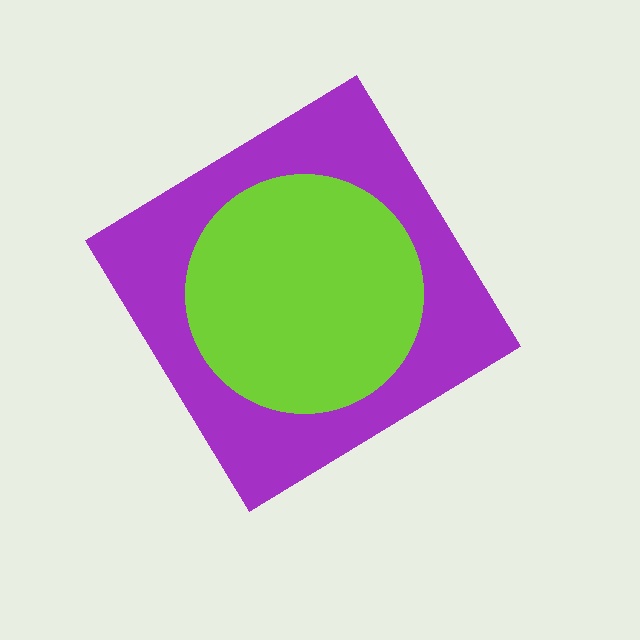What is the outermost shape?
The purple diamond.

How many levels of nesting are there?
2.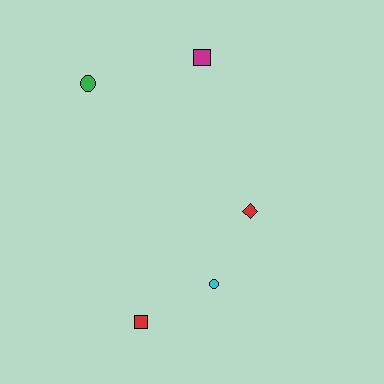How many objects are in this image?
There are 5 objects.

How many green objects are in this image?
There is 1 green object.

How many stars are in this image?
There are no stars.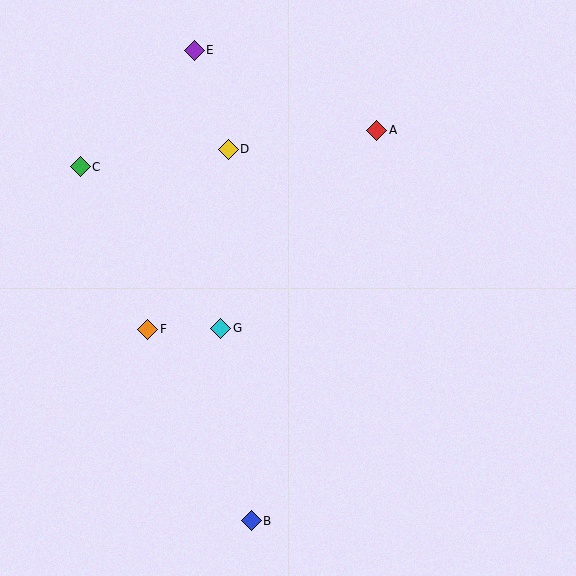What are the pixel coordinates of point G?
Point G is at (221, 328).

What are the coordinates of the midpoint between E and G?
The midpoint between E and G is at (207, 189).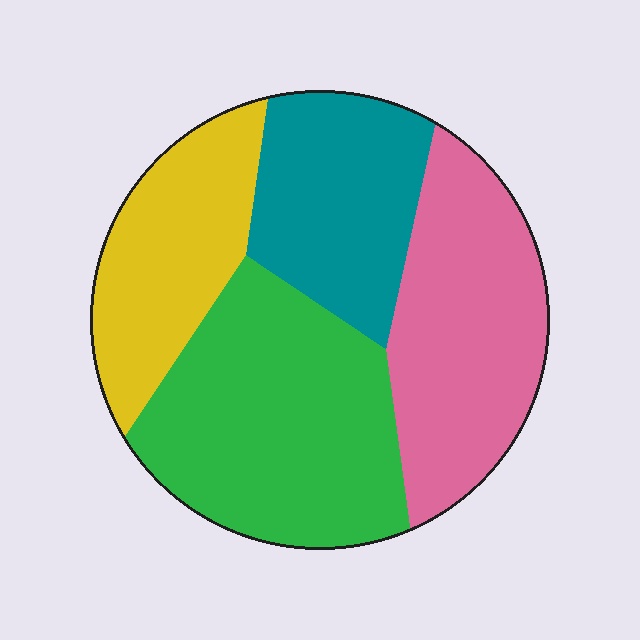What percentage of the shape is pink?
Pink covers roughly 25% of the shape.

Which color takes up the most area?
Green, at roughly 35%.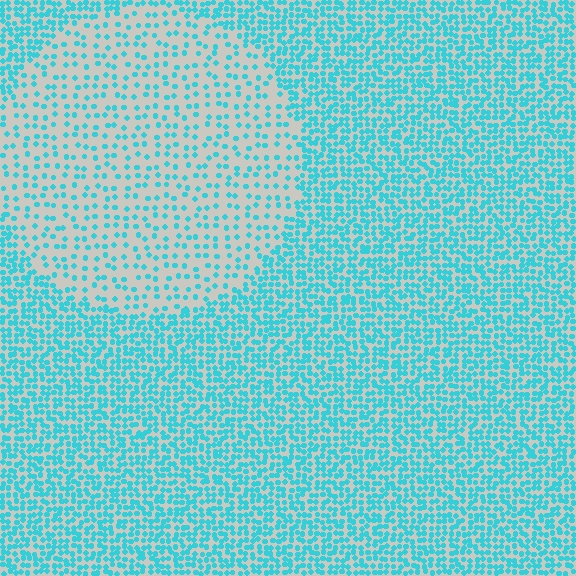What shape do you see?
I see a circle.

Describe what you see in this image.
The image contains small cyan elements arranged at two different densities. A circle-shaped region is visible where the elements are less densely packed than the surrounding area.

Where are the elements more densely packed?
The elements are more densely packed outside the circle boundary.